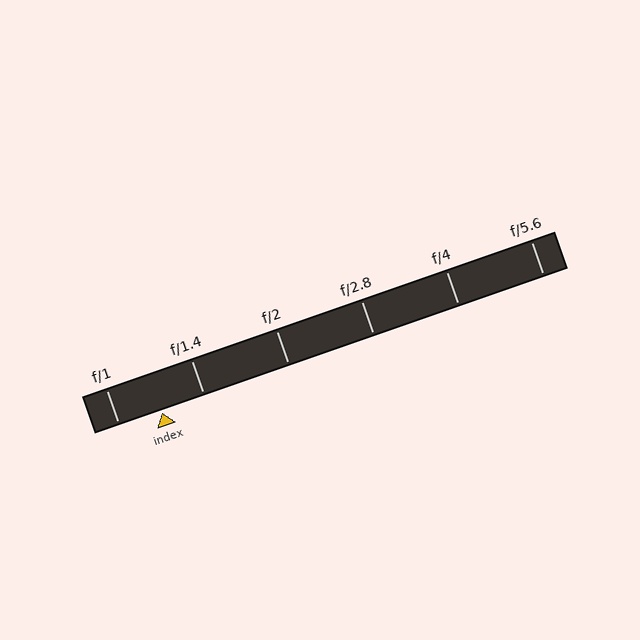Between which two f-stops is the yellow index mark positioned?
The index mark is between f/1 and f/1.4.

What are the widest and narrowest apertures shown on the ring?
The widest aperture shown is f/1 and the narrowest is f/5.6.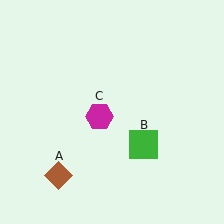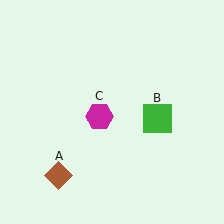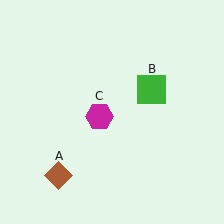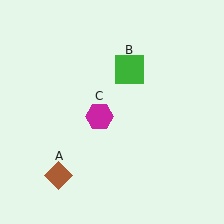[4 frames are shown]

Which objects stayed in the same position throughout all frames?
Brown diamond (object A) and magenta hexagon (object C) remained stationary.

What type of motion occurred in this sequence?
The green square (object B) rotated counterclockwise around the center of the scene.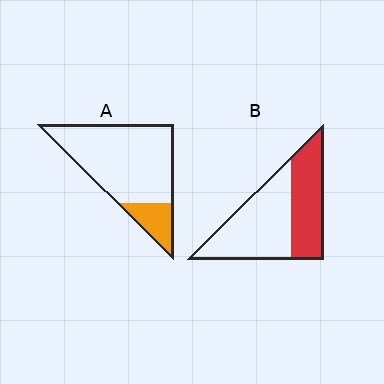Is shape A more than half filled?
No.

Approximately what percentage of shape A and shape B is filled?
A is approximately 20% and B is approximately 40%.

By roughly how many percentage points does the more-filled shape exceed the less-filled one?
By roughly 25 percentage points (B over A).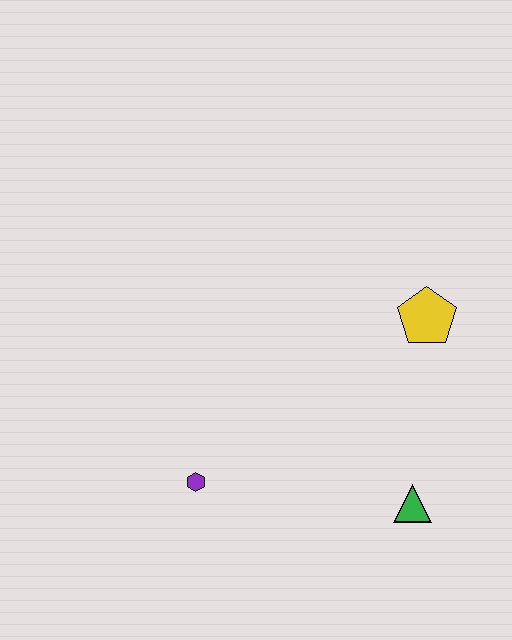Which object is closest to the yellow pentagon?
The green triangle is closest to the yellow pentagon.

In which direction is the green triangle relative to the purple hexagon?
The green triangle is to the right of the purple hexagon.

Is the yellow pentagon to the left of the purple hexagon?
No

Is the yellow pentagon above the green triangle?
Yes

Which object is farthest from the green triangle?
The purple hexagon is farthest from the green triangle.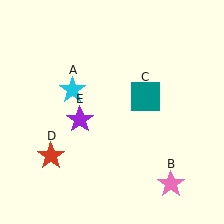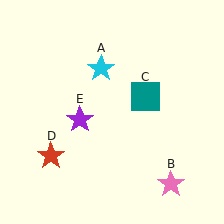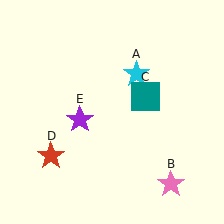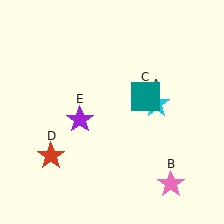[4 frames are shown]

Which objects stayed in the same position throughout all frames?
Pink star (object B) and teal square (object C) and red star (object D) and purple star (object E) remained stationary.